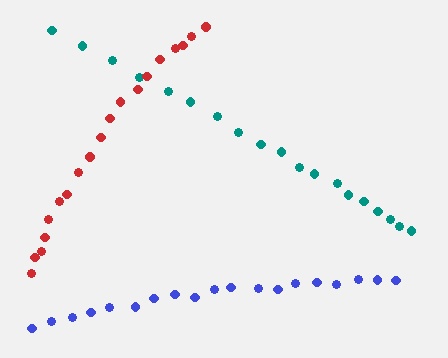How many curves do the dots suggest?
There are 3 distinct paths.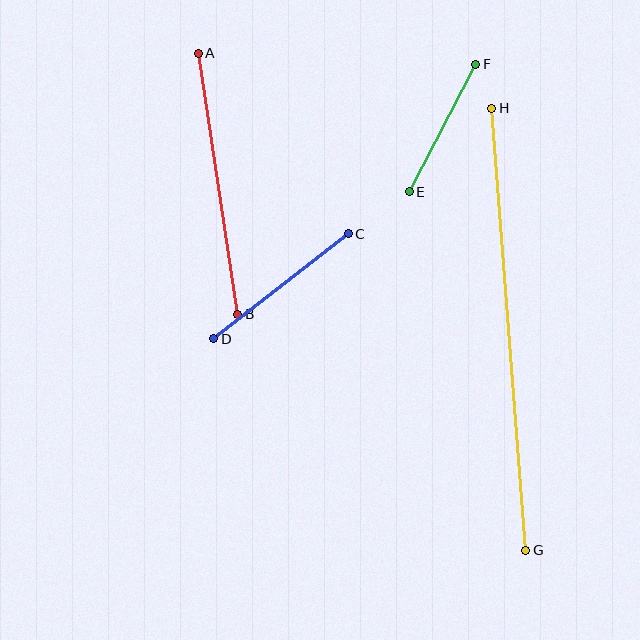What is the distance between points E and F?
The distance is approximately 144 pixels.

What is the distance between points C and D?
The distance is approximately 171 pixels.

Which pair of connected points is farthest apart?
Points G and H are farthest apart.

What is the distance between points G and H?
The distance is approximately 443 pixels.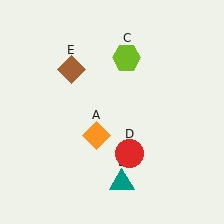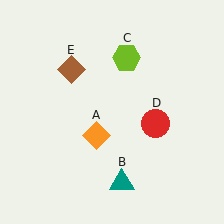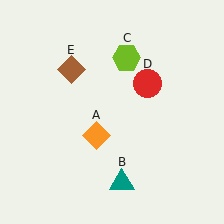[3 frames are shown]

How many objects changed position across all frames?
1 object changed position: red circle (object D).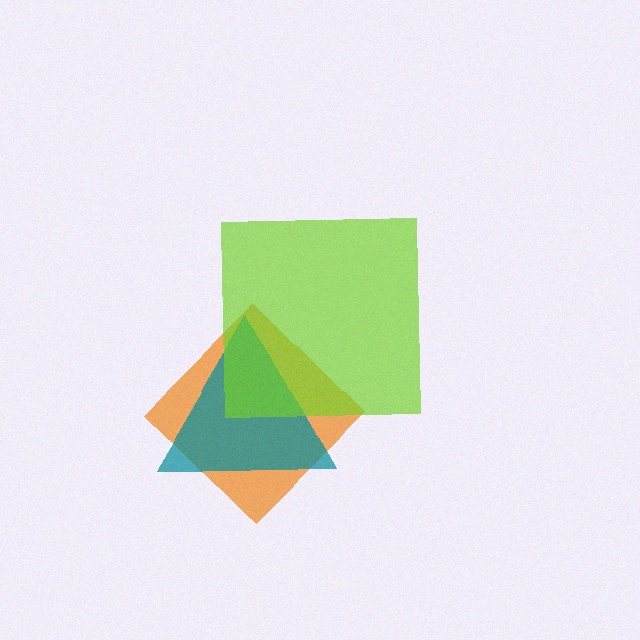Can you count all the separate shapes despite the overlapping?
Yes, there are 3 separate shapes.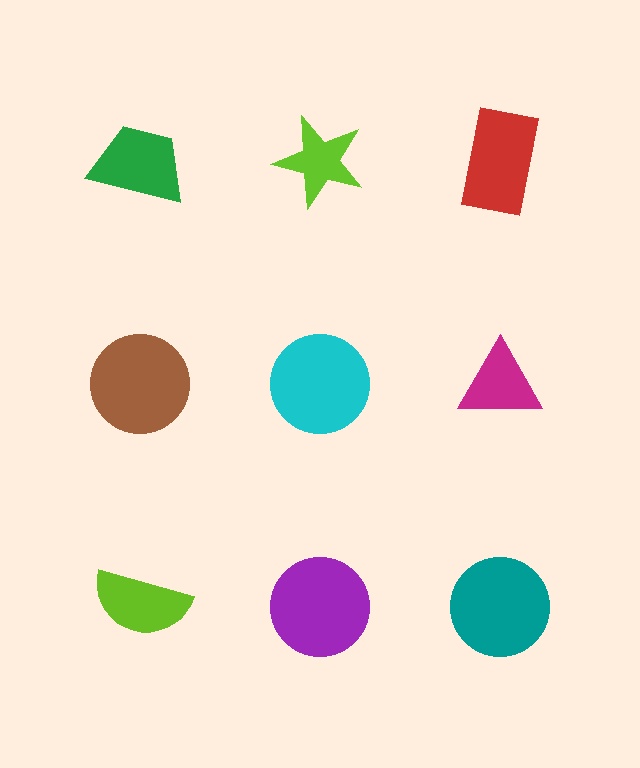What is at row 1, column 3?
A red rectangle.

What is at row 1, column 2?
A lime star.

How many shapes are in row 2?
3 shapes.